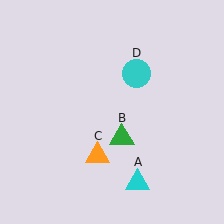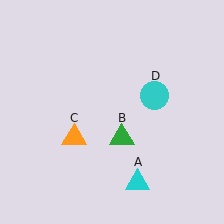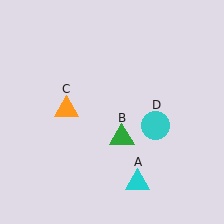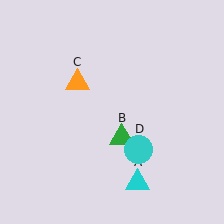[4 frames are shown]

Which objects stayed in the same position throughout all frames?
Cyan triangle (object A) and green triangle (object B) remained stationary.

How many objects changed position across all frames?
2 objects changed position: orange triangle (object C), cyan circle (object D).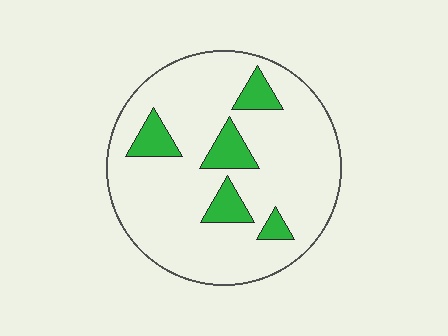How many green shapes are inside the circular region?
5.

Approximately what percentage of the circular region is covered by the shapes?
Approximately 15%.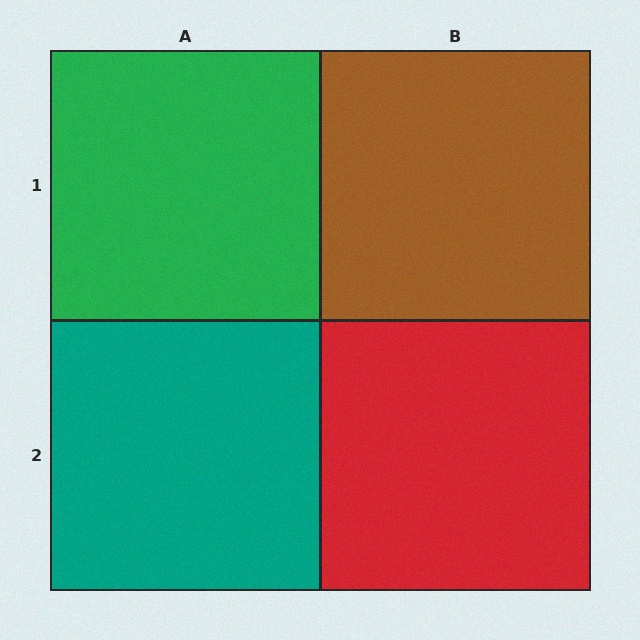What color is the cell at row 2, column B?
Red.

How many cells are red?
1 cell is red.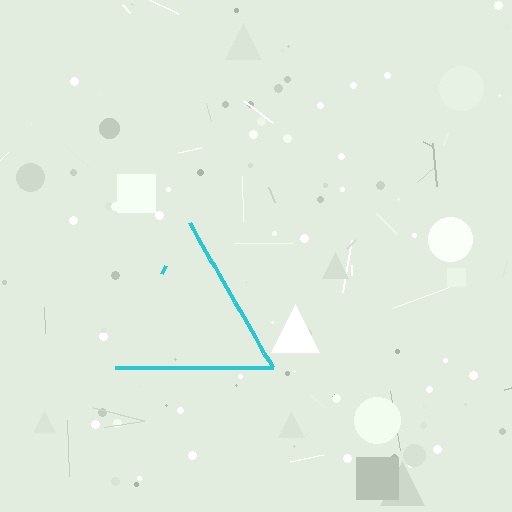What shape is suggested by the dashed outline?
The dashed outline suggests a triangle.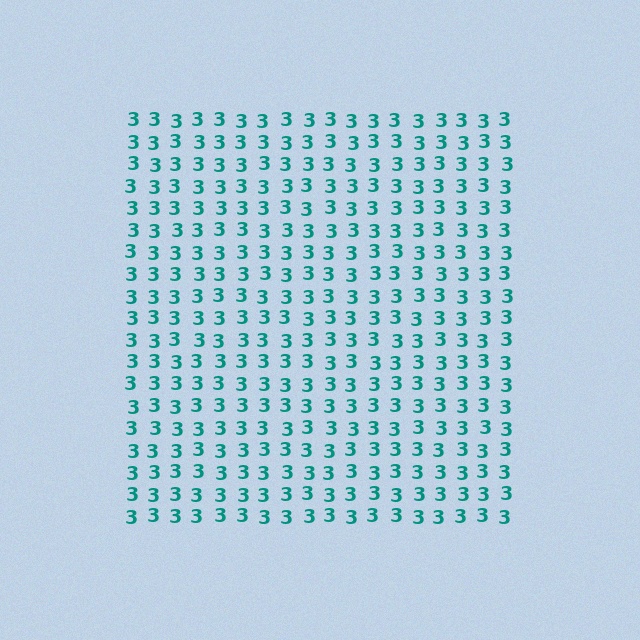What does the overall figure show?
The overall figure shows a square.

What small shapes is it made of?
It is made of small digit 3's.